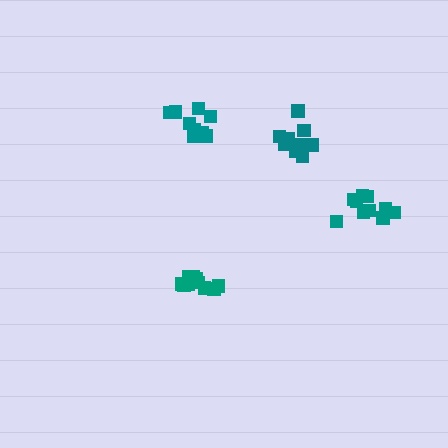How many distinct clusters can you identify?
There are 4 distinct clusters.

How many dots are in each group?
Group 1: 11 dots, Group 2: 11 dots, Group 3: 9 dots, Group 4: 11 dots (42 total).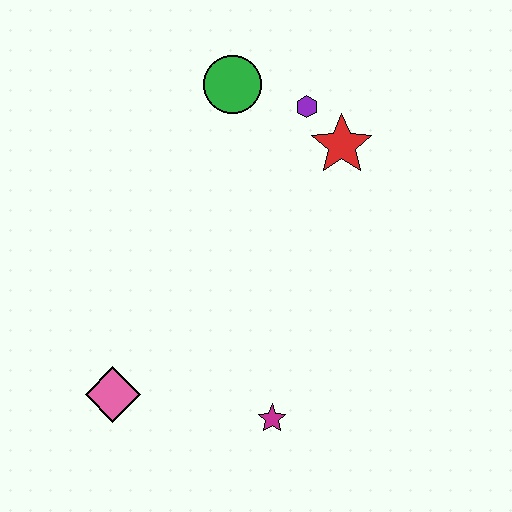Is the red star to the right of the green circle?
Yes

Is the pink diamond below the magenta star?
No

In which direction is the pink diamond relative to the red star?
The pink diamond is below the red star.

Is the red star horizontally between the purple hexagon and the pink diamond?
No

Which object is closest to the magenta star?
The pink diamond is closest to the magenta star.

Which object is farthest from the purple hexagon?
The pink diamond is farthest from the purple hexagon.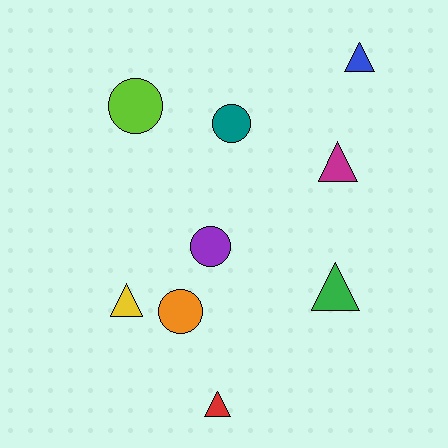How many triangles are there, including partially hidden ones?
There are 5 triangles.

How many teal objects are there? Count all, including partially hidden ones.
There is 1 teal object.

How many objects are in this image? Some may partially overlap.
There are 9 objects.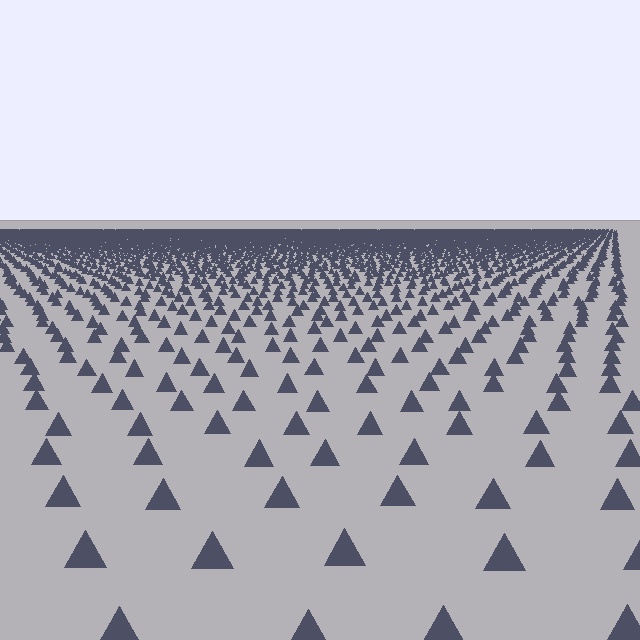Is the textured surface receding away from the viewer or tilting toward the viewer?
The surface is receding away from the viewer. Texture elements get smaller and denser toward the top.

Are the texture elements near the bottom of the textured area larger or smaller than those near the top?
Larger. Near the bottom, elements are closer to the viewer and appear at a bigger on-screen size.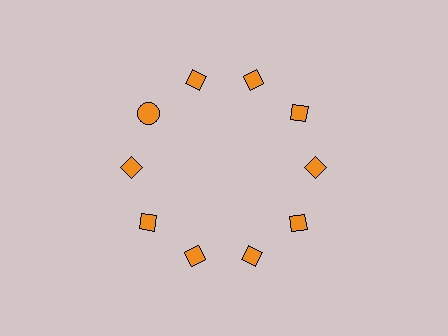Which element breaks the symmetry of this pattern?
The orange circle at roughly the 10 o'clock position breaks the symmetry. All other shapes are orange diamonds.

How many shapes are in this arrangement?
There are 10 shapes arranged in a ring pattern.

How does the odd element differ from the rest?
It has a different shape: circle instead of diamond.